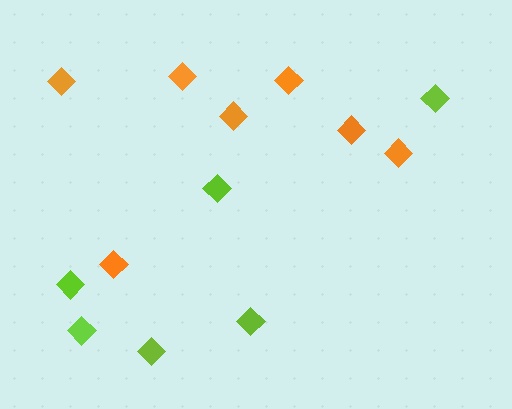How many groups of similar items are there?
There are 2 groups: one group of lime diamonds (6) and one group of orange diamonds (7).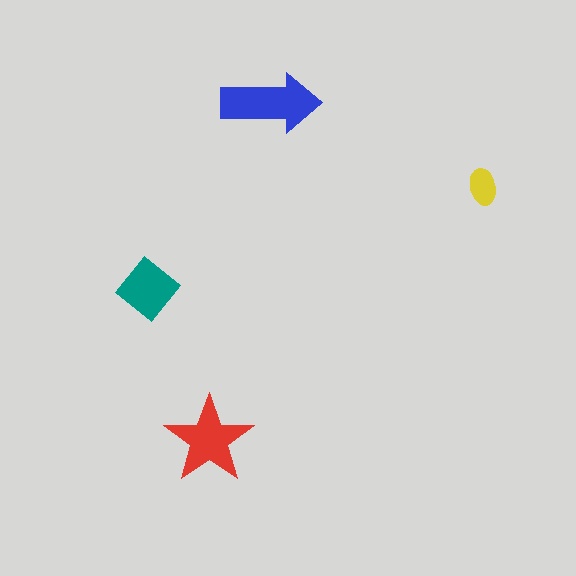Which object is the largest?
The blue arrow.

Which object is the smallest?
The yellow ellipse.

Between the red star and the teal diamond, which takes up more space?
The red star.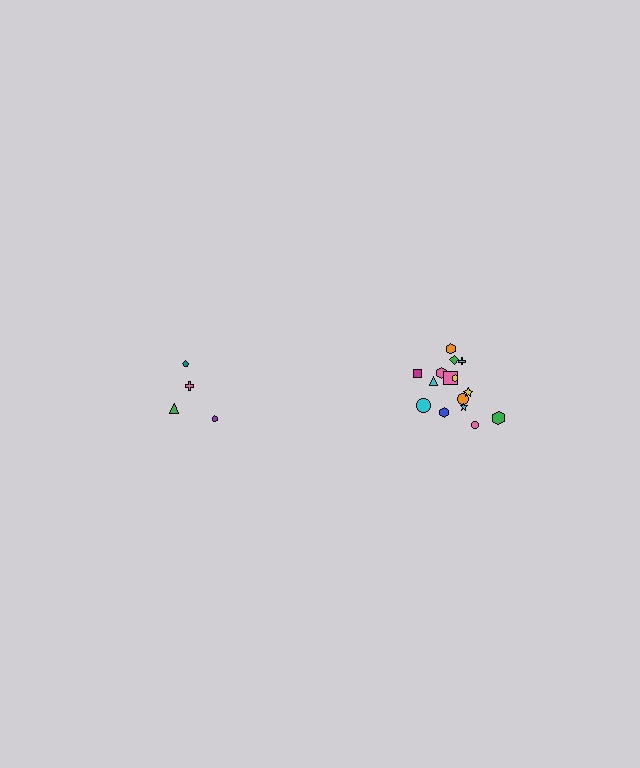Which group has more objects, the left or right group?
The right group.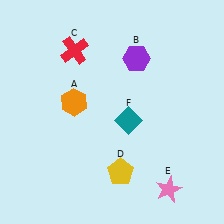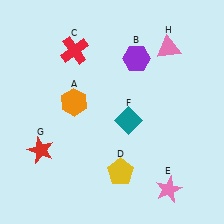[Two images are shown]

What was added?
A red star (G), a pink triangle (H) were added in Image 2.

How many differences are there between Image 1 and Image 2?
There are 2 differences between the two images.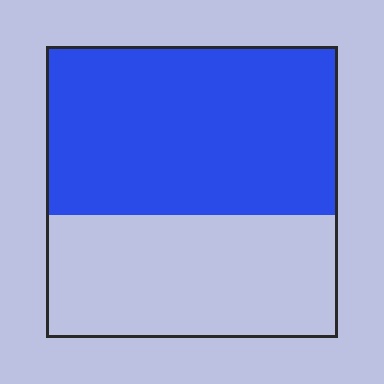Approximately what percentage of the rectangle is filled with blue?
Approximately 60%.